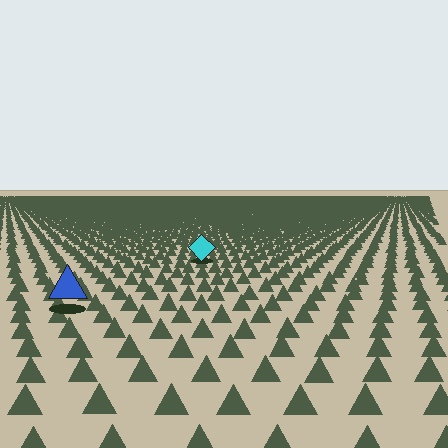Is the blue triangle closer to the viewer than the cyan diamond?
Yes. The blue triangle is closer — you can tell from the texture gradient: the ground texture is coarser near it.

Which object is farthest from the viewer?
The cyan diamond is farthest from the viewer. It appears smaller and the ground texture around it is denser.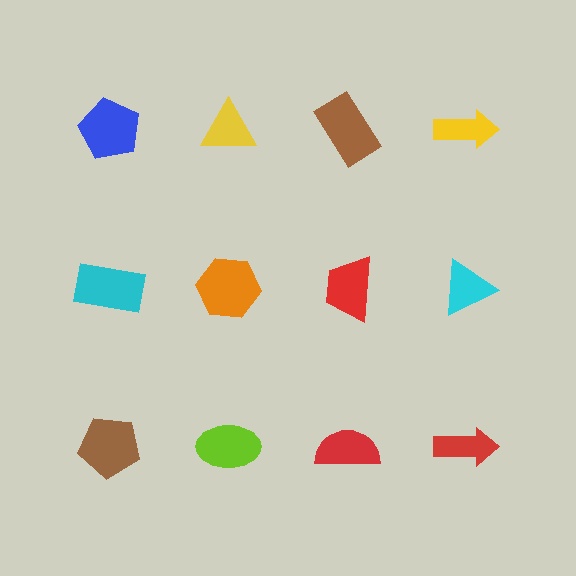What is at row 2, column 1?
A cyan rectangle.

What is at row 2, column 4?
A cyan triangle.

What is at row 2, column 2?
An orange hexagon.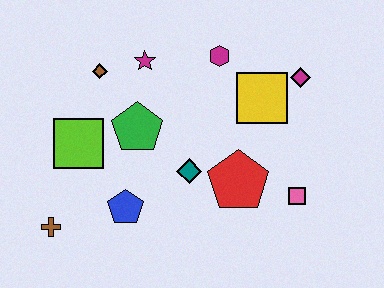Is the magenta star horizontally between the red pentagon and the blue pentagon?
Yes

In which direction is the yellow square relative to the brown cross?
The yellow square is to the right of the brown cross.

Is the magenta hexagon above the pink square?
Yes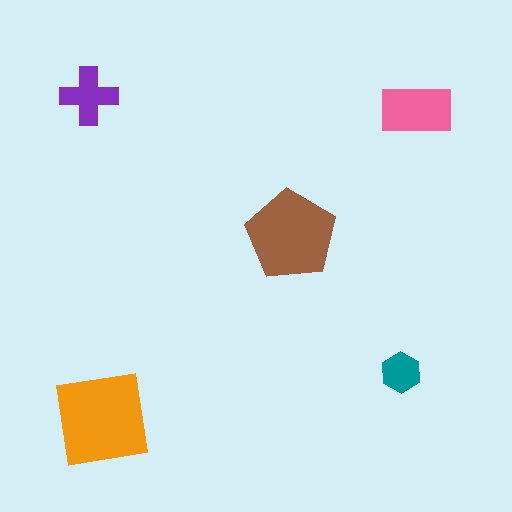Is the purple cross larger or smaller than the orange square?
Smaller.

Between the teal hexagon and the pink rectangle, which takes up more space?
The pink rectangle.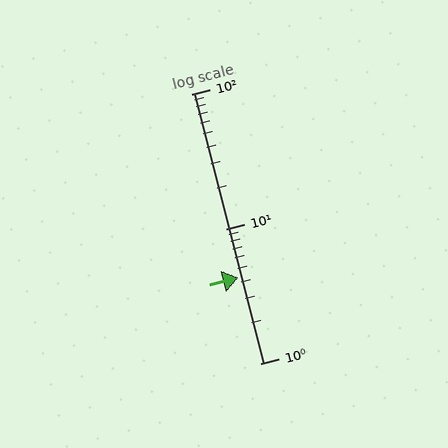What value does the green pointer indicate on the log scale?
The pointer indicates approximately 4.3.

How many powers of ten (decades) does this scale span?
The scale spans 2 decades, from 1 to 100.